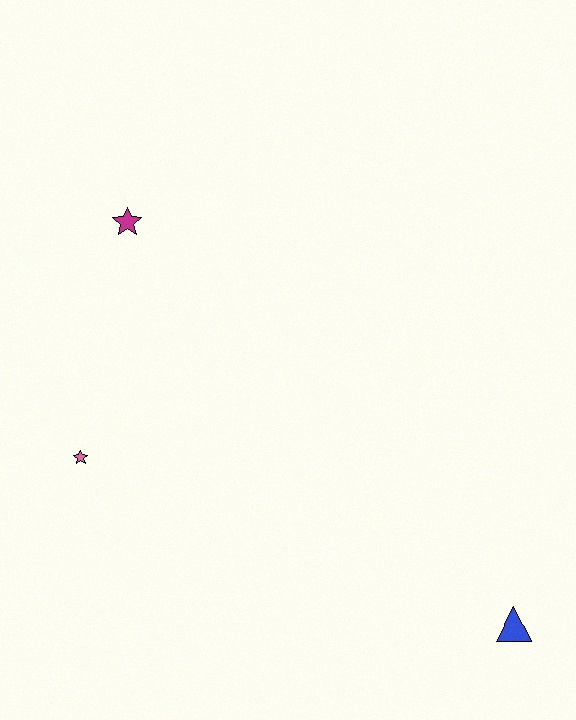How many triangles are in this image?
There is 1 triangle.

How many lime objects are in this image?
There are no lime objects.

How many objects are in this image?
There are 3 objects.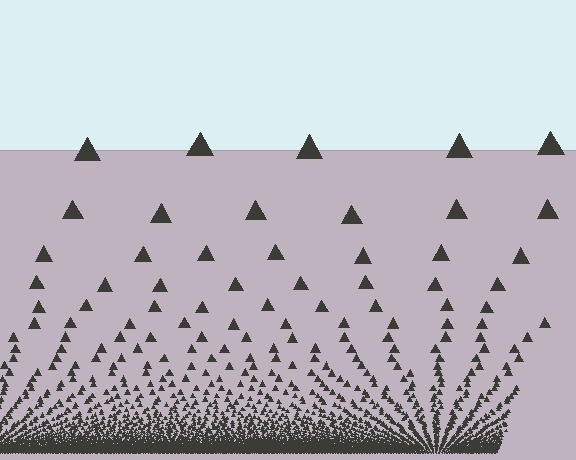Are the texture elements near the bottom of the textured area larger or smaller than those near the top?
Smaller. The gradient is inverted — elements near the bottom are smaller and denser.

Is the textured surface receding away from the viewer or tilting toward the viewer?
The surface appears to tilt toward the viewer. Texture elements get larger and sparser toward the top.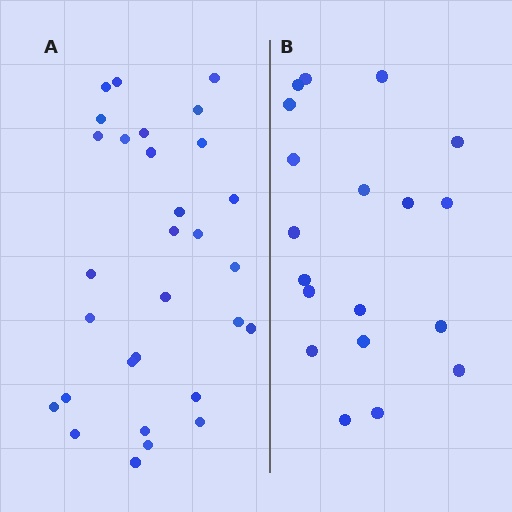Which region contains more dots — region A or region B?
Region A (the left region) has more dots.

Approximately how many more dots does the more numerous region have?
Region A has roughly 12 or so more dots than region B.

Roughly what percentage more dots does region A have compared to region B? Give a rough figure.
About 60% more.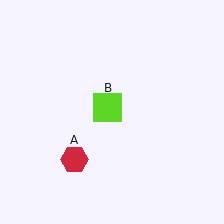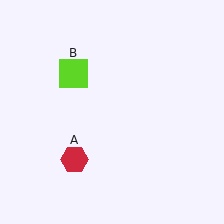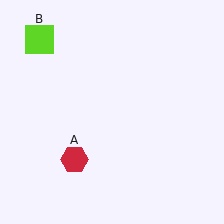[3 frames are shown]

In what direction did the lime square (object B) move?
The lime square (object B) moved up and to the left.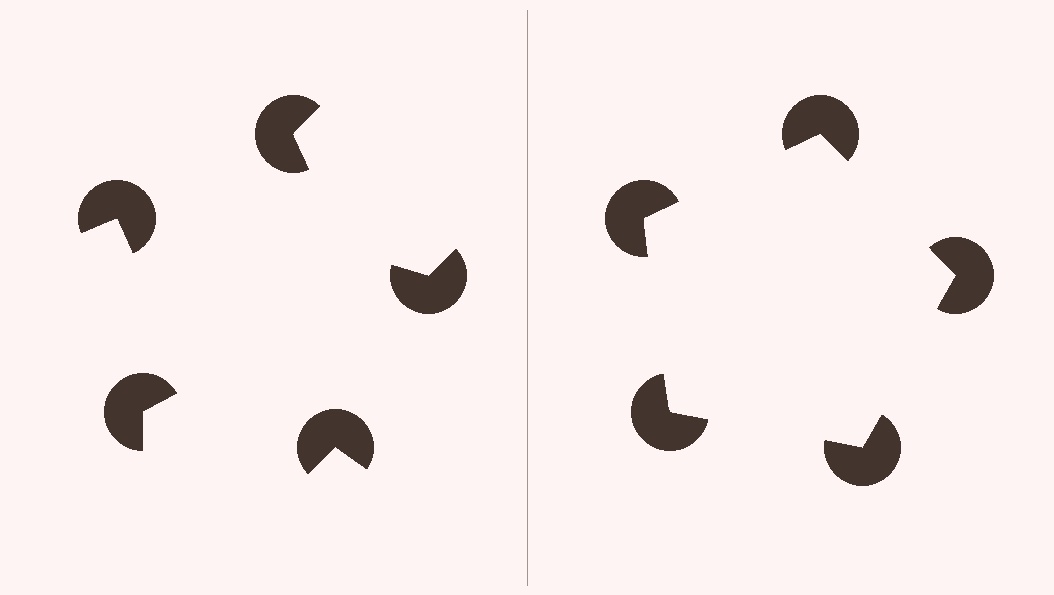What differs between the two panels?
The pac-man discs are positioned identically on both sides; only the wedge orientations differ. On the right they align to a pentagon; on the left they are misaligned.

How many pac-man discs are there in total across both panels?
10 — 5 on each side.